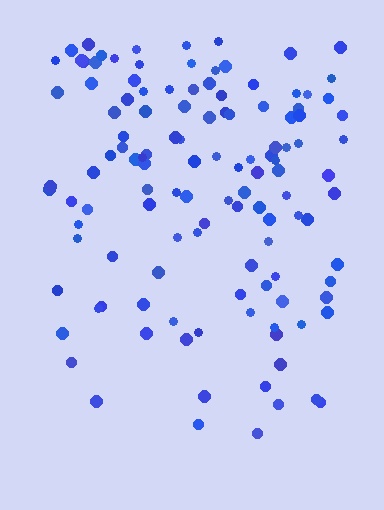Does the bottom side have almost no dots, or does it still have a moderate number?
Still a moderate number, just noticeably fewer than the top.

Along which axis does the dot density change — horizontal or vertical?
Vertical.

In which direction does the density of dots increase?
From bottom to top, with the top side densest.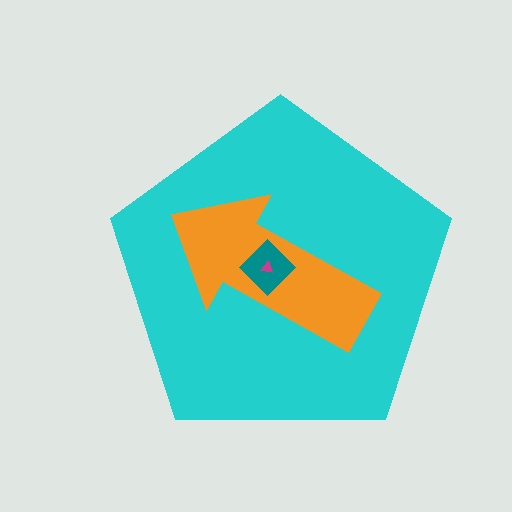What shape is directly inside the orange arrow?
The teal diamond.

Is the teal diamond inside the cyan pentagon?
Yes.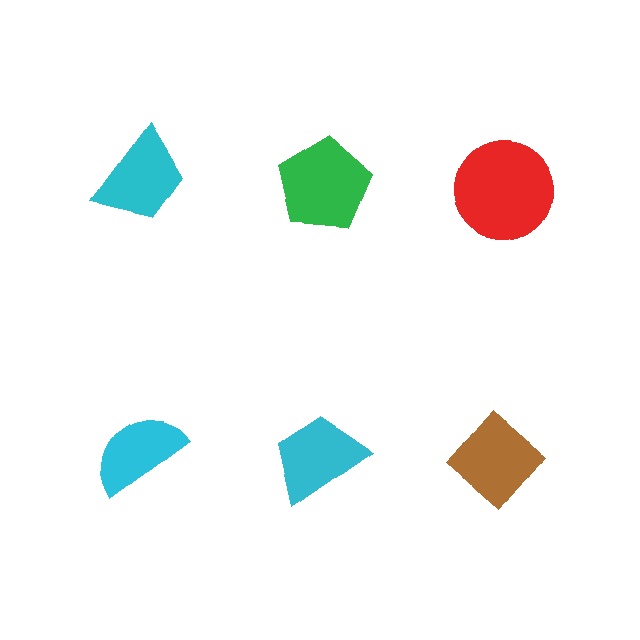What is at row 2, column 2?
A cyan trapezoid.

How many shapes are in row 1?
3 shapes.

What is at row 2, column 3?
A brown diamond.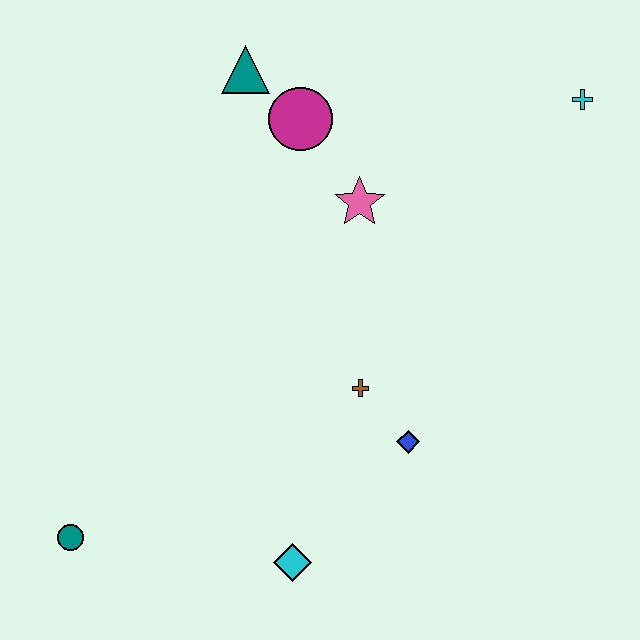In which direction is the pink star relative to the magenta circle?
The pink star is below the magenta circle.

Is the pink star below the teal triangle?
Yes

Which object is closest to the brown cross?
The blue diamond is closest to the brown cross.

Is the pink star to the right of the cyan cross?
No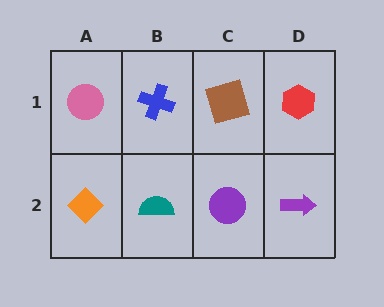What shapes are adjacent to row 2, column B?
A blue cross (row 1, column B), an orange diamond (row 2, column A), a purple circle (row 2, column C).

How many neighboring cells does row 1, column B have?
3.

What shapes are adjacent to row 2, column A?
A pink circle (row 1, column A), a teal semicircle (row 2, column B).